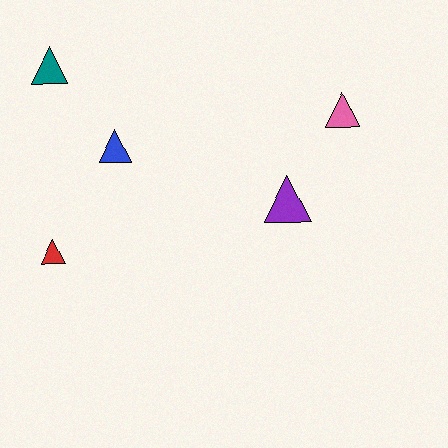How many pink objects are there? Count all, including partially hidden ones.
There is 1 pink object.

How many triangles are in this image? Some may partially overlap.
There are 5 triangles.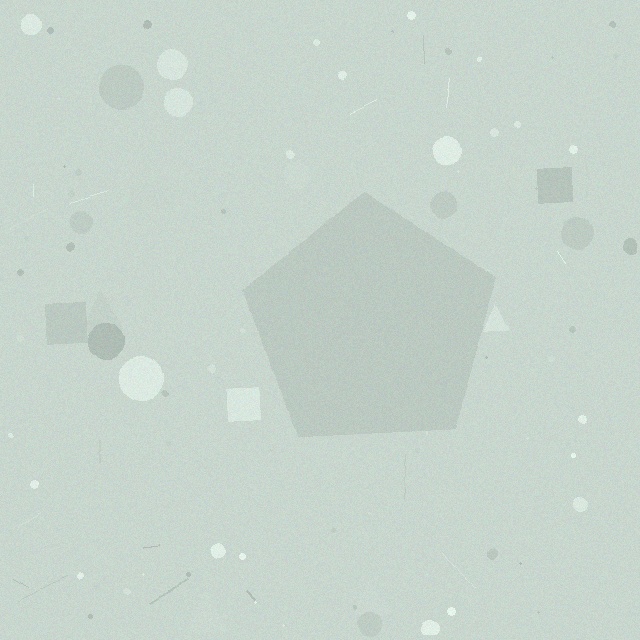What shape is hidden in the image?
A pentagon is hidden in the image.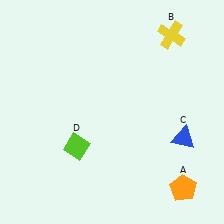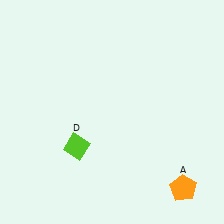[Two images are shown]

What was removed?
The blue triangle (C), the yellow cross (B) were removed in Image 2.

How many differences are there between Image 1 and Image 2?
There are 2 differences between the two images.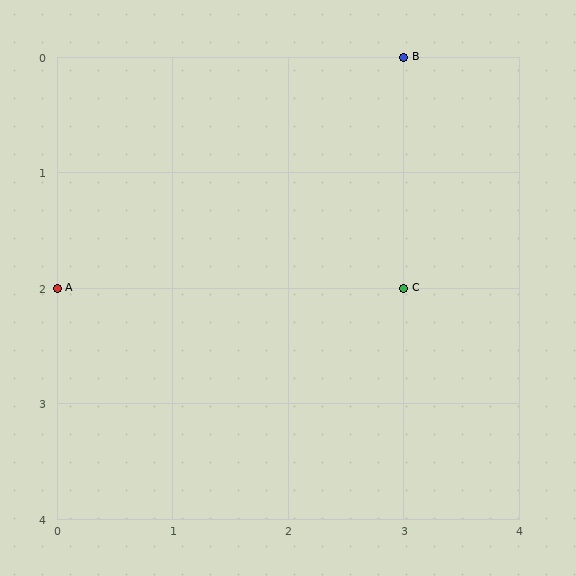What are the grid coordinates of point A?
Point A is at grid coordinates (0, 2).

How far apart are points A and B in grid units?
Points A and B are 3 columns and 2 rows apart (about 3.6 grid units diagonally).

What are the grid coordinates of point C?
Point C is at grid coordinates (3, 2).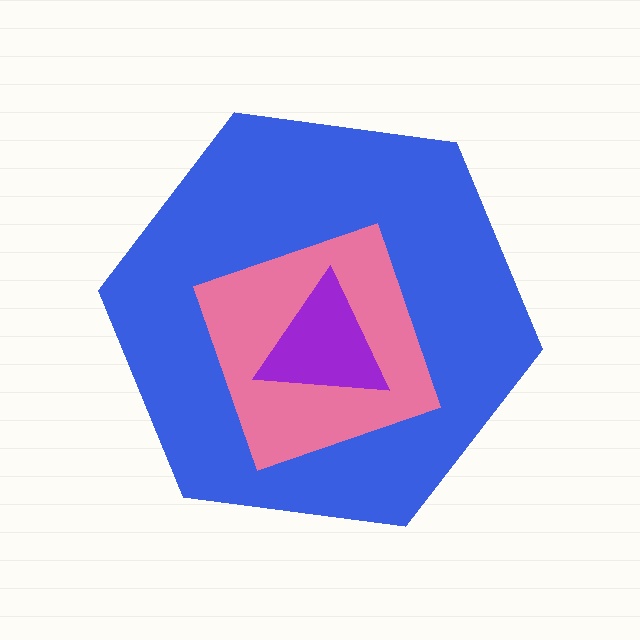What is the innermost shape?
The purple triangle.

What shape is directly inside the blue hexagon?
The pink diamond.